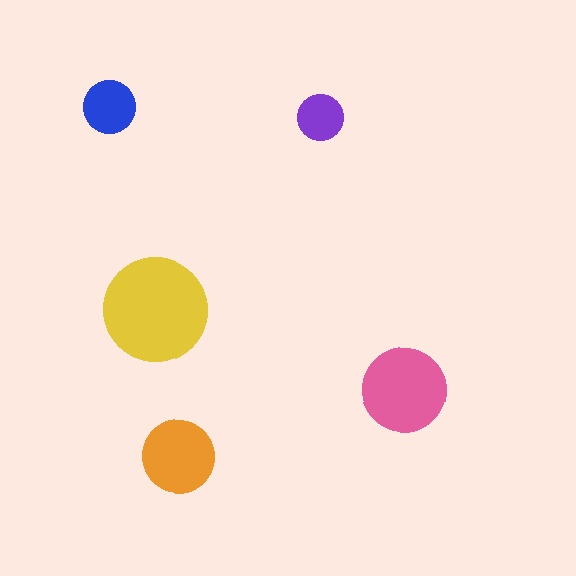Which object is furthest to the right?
The pink circle is rightmost.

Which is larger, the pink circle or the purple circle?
The pink one.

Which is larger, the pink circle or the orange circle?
The pink one.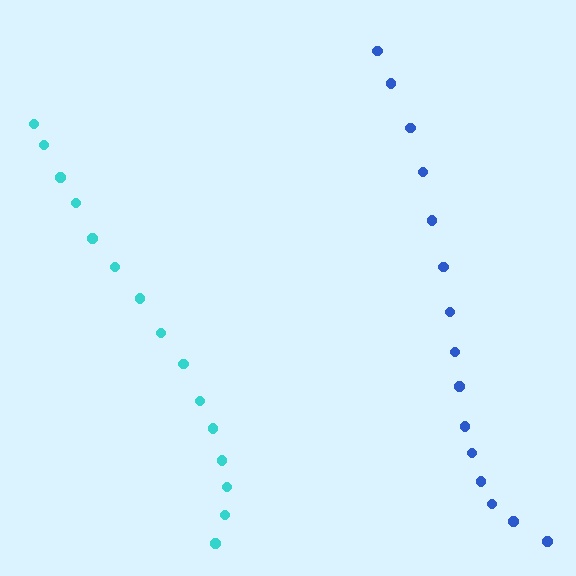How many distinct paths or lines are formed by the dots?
There are 2 distinct paths.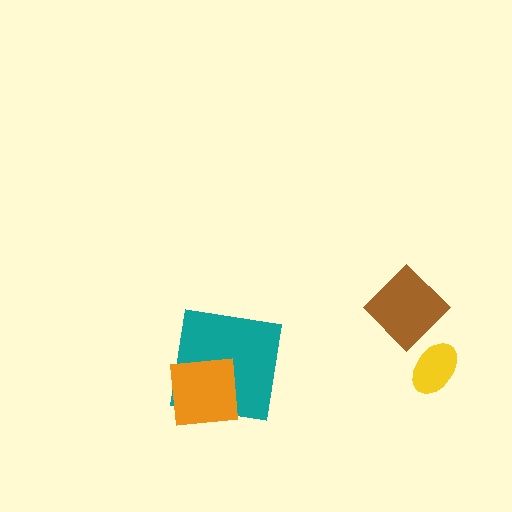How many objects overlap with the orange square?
1 object overlaps with the orange square.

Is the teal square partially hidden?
Yes, it is partially covered by another shape.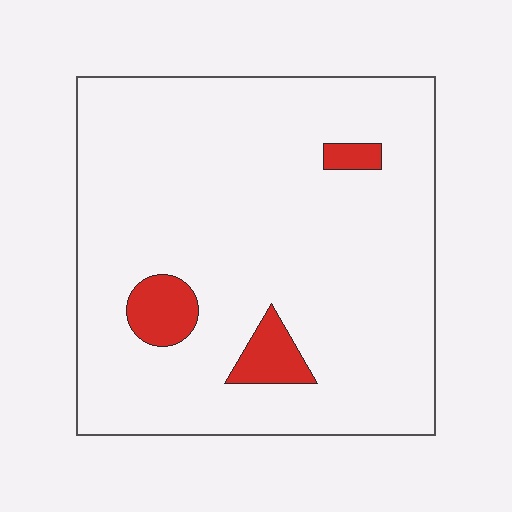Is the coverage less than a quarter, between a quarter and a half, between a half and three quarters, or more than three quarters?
Less than a quarter.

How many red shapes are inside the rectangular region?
3.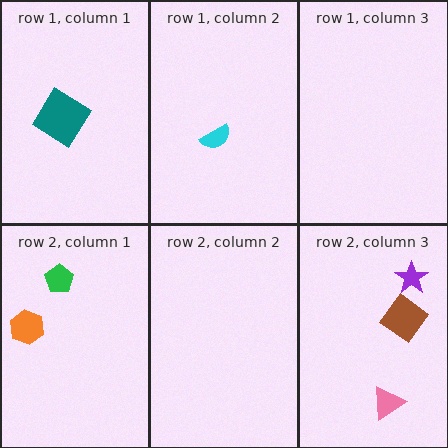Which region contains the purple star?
The row 2, column 3 region.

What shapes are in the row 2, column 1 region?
The green pentagon, the orange hexagon.